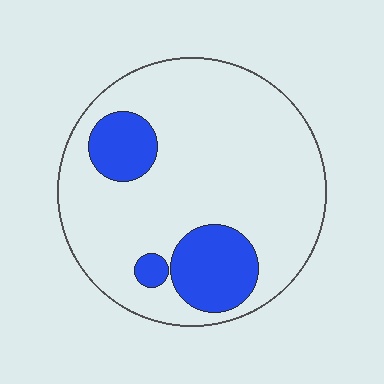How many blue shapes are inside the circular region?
3.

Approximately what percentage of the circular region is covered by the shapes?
Approximately 20%.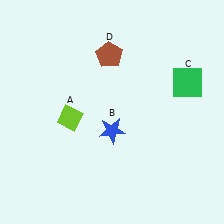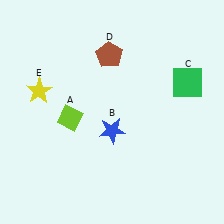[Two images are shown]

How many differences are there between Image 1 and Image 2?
There is 1 difference between the two images.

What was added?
A yellow star (E) was added in Image 2.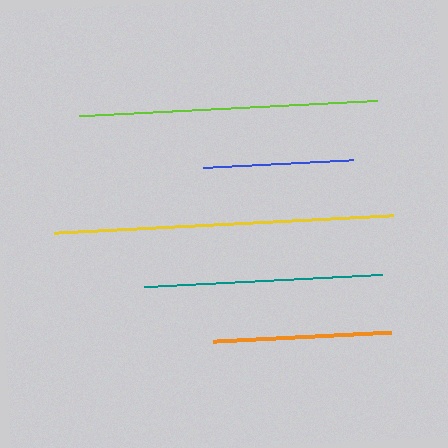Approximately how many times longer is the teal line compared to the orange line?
The teal line is approximately 1.3 times the length of the orange line.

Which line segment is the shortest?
The blue line is the shortest at approximately 151 pixels.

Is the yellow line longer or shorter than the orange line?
The yellow line is longer than the orange line.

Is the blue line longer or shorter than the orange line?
The orange line is longer than the blue line.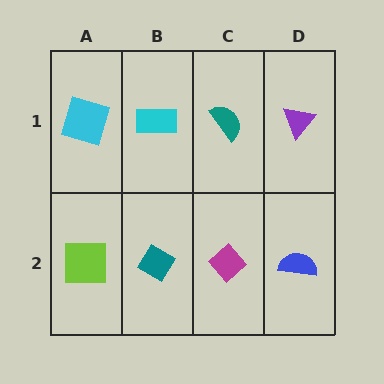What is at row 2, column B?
A teal diamond.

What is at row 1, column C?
A teal semicircle.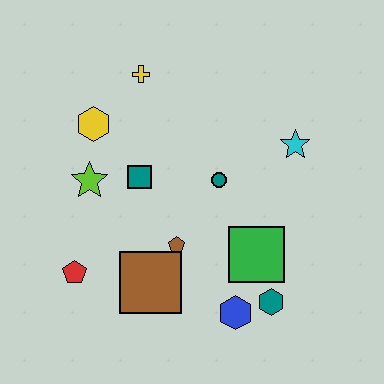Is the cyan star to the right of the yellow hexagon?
Yes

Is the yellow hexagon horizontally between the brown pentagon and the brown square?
No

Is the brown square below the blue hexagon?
No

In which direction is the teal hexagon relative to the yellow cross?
The teal hexagon is below the yellow cross.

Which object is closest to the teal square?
The lime star is closest to the teal square.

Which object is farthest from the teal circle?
The red pentagon is farthest from the teal circle.